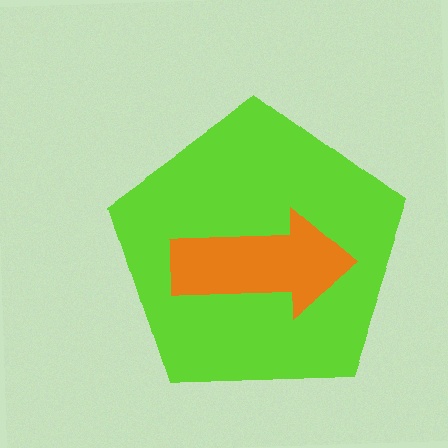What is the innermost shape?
The orange arrow.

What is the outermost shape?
The lime pentagon.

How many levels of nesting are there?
2.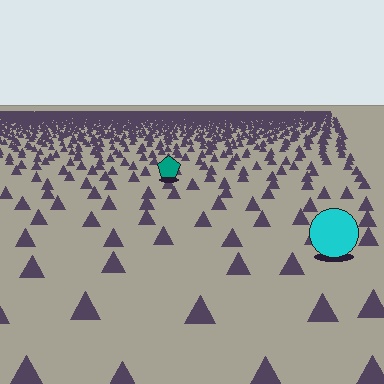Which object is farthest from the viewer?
The teal pentagon is farthest from the viewer. It appears smaller and the ground texture around it is denser.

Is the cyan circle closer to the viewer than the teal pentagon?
Yes. The cyan circle is closer — you can tell from the texture gradient: the ground texture is coarser near it.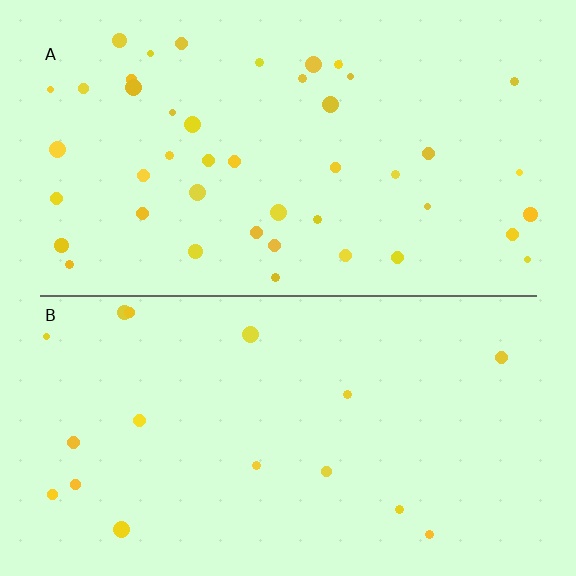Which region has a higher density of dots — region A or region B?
A (the top).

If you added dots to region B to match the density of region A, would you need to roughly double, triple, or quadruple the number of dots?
Approximately triple.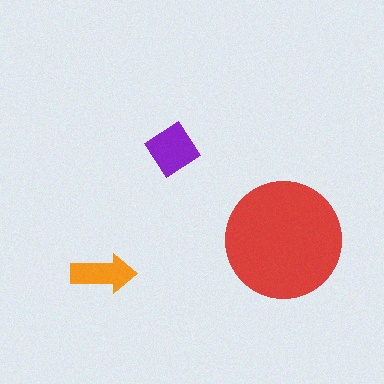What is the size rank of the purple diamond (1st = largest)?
2nd.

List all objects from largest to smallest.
The red circle, the purple diamond, the orange arrow.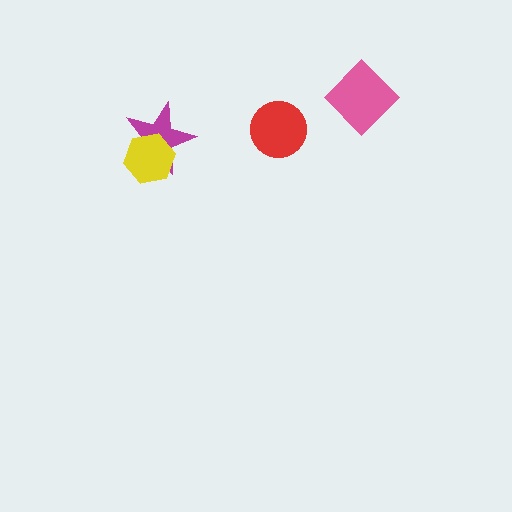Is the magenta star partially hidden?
Yes, it is partially covered by another shape.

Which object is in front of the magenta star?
The yellow hexagon is in front of the magenta star.